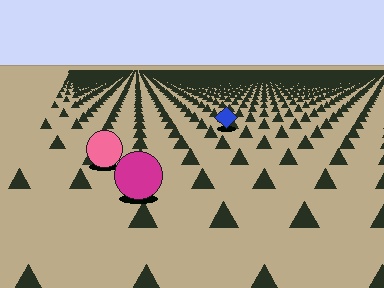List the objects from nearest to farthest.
From nearest to farthest: the magenta circle, the pink circle, the blue diamond.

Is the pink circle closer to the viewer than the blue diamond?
Yes. The pink circle is closer — you can tell from the texture gradient: the ground texture is coarser near it.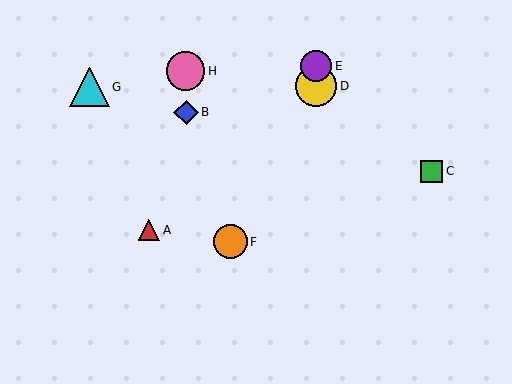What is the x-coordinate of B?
Object B is at x≈186.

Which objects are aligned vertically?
Objects D, E are aligned vertically.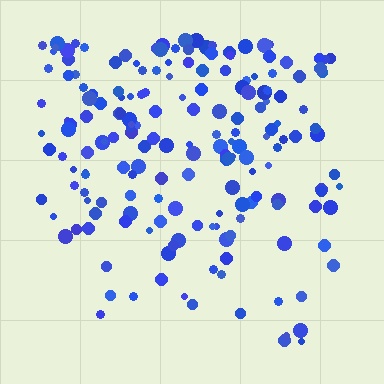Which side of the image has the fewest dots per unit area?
The bottom.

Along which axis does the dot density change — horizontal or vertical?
Vertical.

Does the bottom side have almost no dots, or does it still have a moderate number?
Still a moderate number, just noticeably fewer than the top.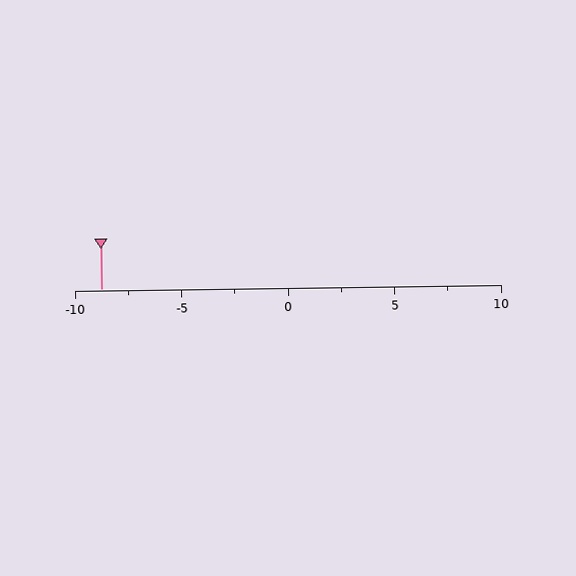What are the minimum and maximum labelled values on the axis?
The axis runs from -10 to 10.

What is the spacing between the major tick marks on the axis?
The major ticks are spaced 5 apart.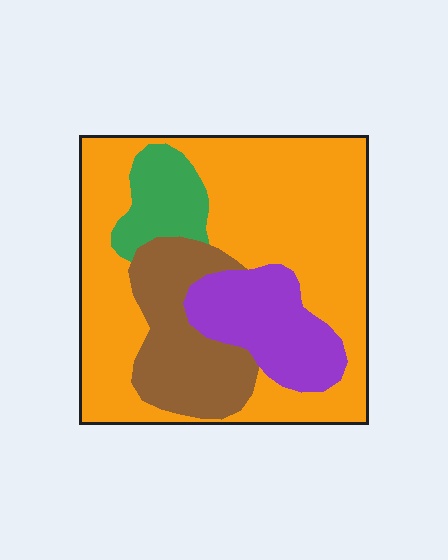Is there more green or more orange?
Orange.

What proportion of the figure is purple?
Purple takes up about one sixth (1/6) of the figure.